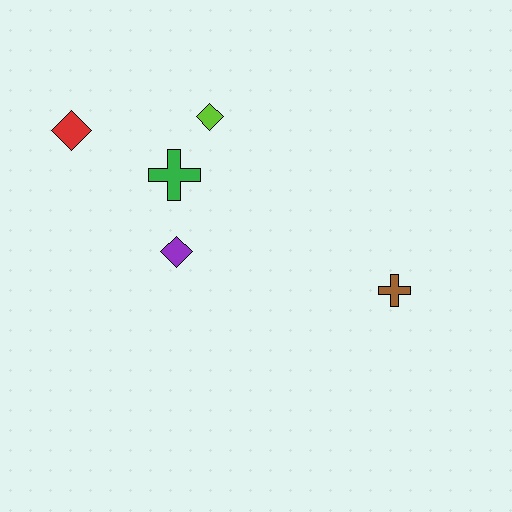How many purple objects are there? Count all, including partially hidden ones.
There is 1 purple object.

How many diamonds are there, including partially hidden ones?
There are 3 diamonds.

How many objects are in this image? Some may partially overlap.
There are 5 objects.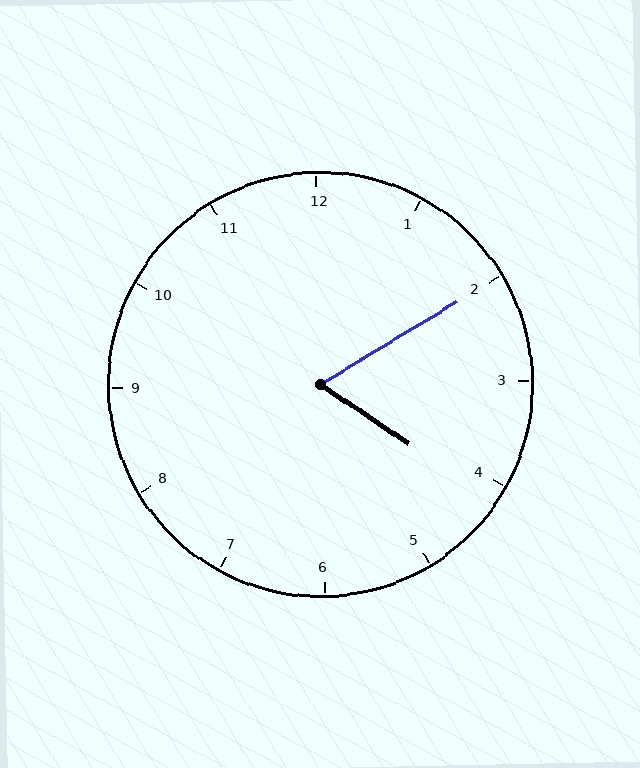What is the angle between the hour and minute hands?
Approximately 65 degrees.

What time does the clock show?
4:10.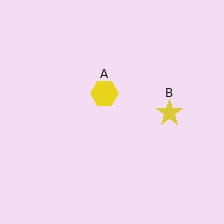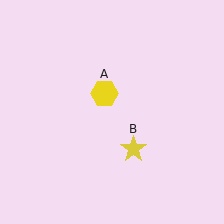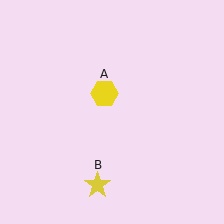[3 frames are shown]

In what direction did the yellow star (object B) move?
The yellow star (object B) moved down and to the left.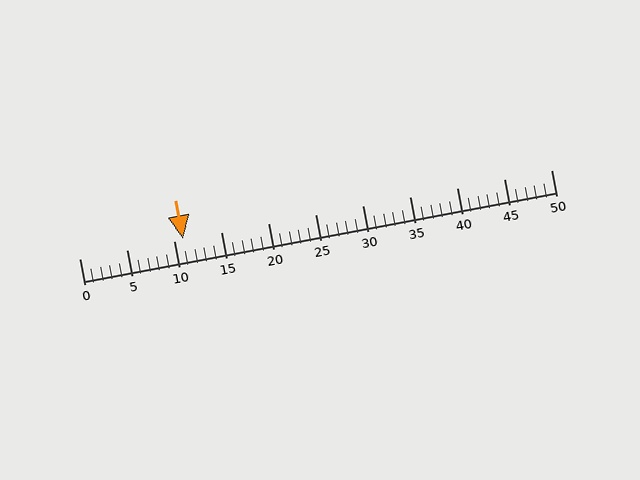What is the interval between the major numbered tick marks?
The major tick marks are spaced 5 units apart.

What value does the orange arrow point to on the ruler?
The orange arrow points to approximately 11.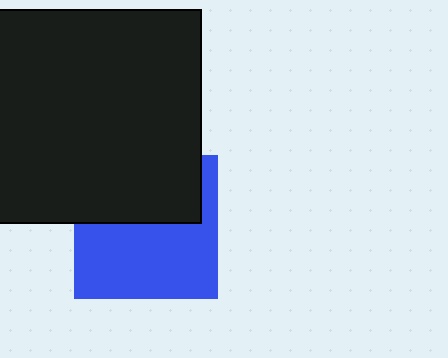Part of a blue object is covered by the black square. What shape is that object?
It is a square.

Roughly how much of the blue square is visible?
About half of it is visible (roughly 58%).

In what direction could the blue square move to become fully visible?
The blue square could move down. That would shift it out from behind the black square entirely.